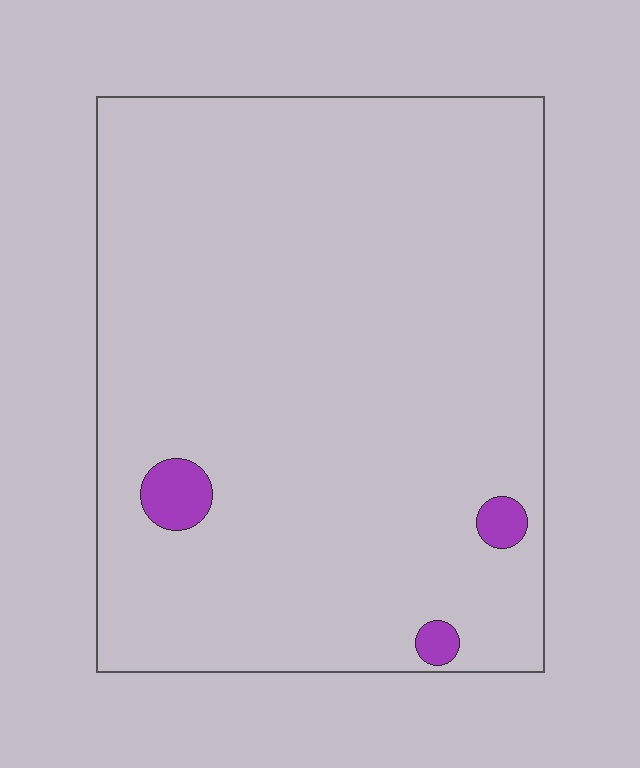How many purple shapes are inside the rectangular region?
3.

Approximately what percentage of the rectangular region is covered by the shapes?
Approximately 5%.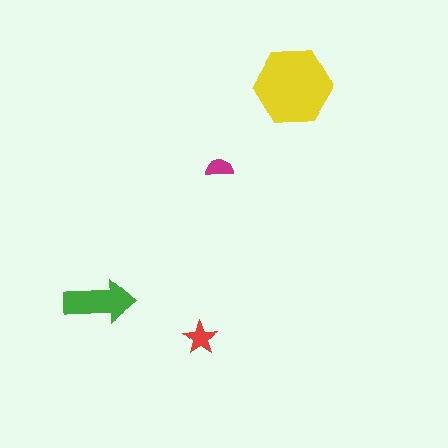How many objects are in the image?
There are 4 objects in the image.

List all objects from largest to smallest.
The yellow hexagon, the green arrow, the red star, the magenta semicircle.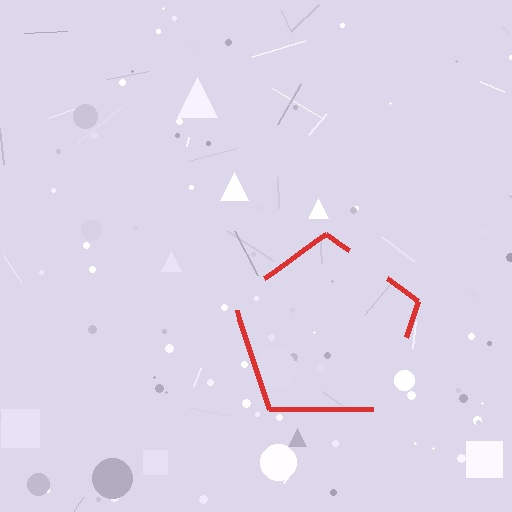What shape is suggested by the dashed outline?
The dashed outline suggests a pentagon.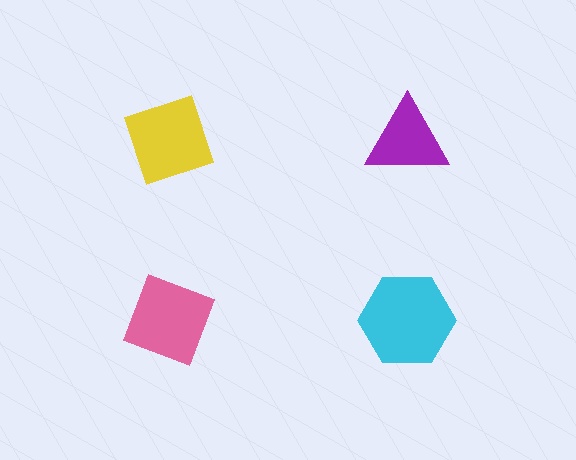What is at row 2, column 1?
A pink diamond.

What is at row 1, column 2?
A purple triangle.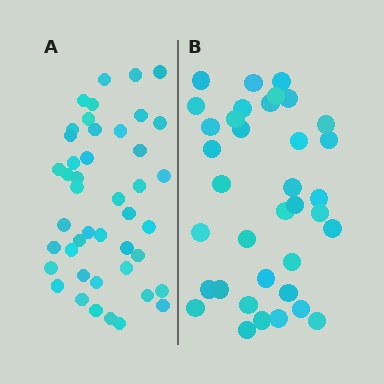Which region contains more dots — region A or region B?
Region A (the left region) has more dots.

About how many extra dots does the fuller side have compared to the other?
Region A has roughly 8 or so more dots than region B.